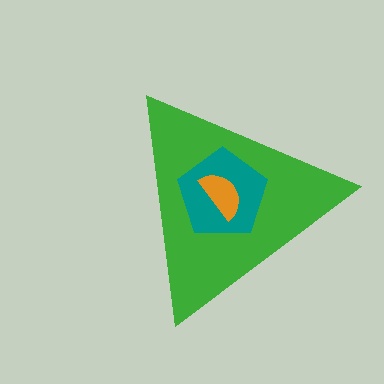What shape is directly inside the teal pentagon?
The orange semicircle.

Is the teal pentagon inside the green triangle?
Yes.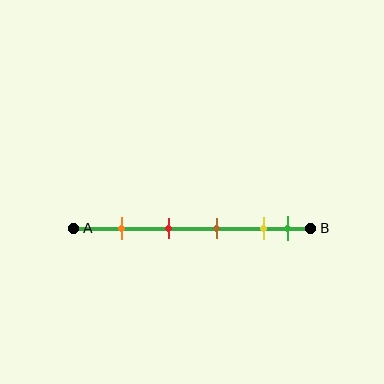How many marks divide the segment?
There are 5 marks dividing the segment.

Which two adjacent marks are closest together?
The yellow and green marks are the closest adjacent pair.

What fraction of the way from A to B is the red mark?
The red mark is approximately 40% (0.4) of the way from A to B.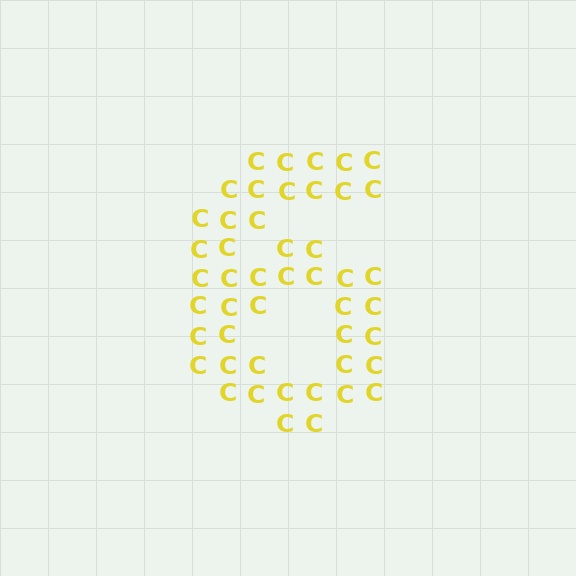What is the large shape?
The large shape is the digit 6.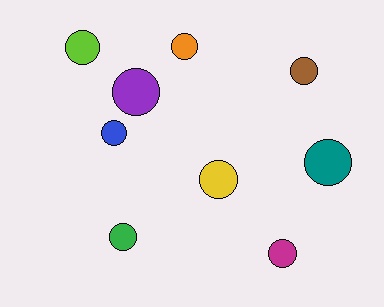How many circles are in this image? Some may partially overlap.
There are 9 circles.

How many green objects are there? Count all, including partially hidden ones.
There is 1 green object.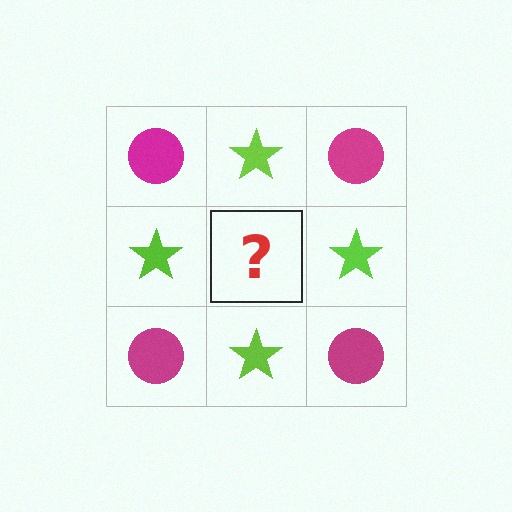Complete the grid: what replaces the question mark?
The question mark should be replaced with a magenta circle.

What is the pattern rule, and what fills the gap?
The rule is that it alternates magenta circle and lime star in a checkerboard pattern. The gap should be filled with a magenta circle.